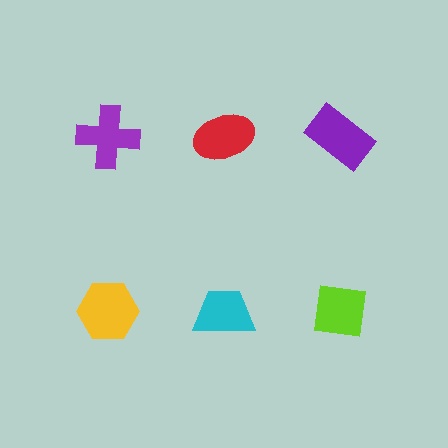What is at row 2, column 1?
A yellow hexagon.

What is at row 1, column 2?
A red ellipse.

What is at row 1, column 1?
A purple cross.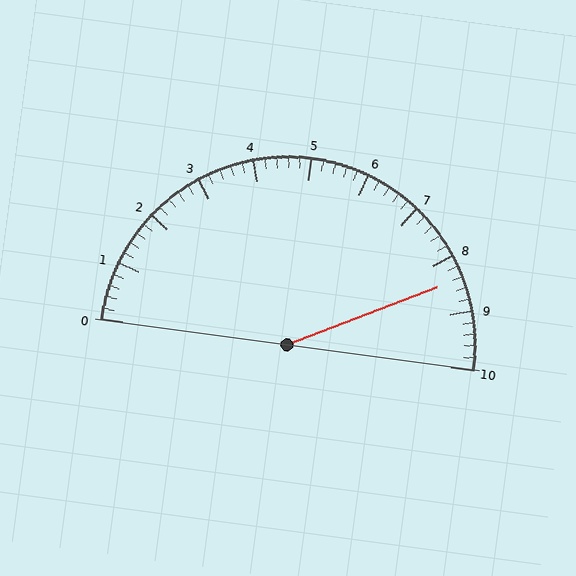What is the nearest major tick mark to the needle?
The nearest major tick mark is 8.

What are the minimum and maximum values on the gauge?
The gauge ranges from 0 to 10.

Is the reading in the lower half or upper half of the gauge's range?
The reading is in the upper half of the range (0 to 10).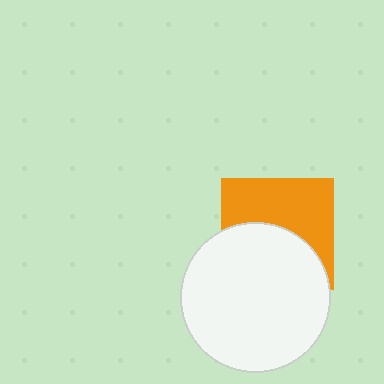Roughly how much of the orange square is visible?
About half of it is visible (roughly 52%).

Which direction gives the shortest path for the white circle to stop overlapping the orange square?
Moving down gives the shortest separation.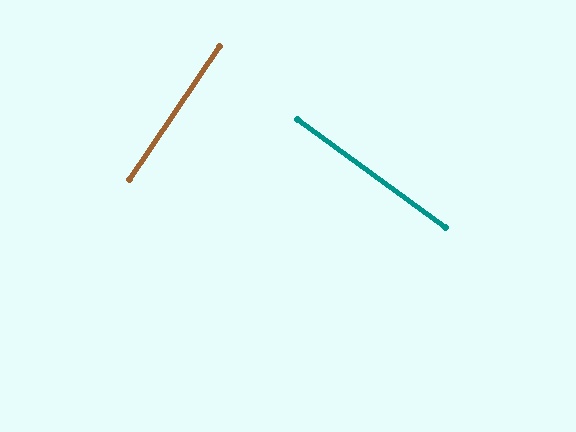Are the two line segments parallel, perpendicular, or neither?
Perpendicular — they meet at approximately 88°.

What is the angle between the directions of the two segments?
Approximately 88 degrees.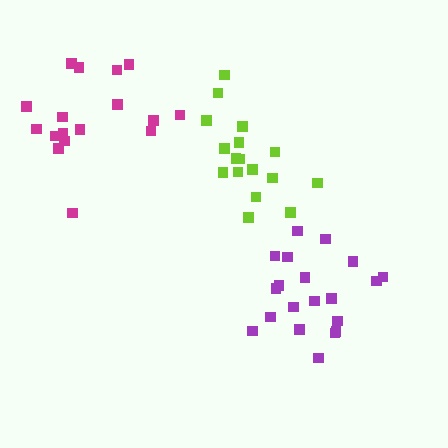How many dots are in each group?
Group 1: 20 dots, Group 2: 17 dots, Group 3: 17 dots (54 total).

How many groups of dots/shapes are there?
There are 3 groups.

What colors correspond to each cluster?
The clusters are colored: purple, lime, magenta.